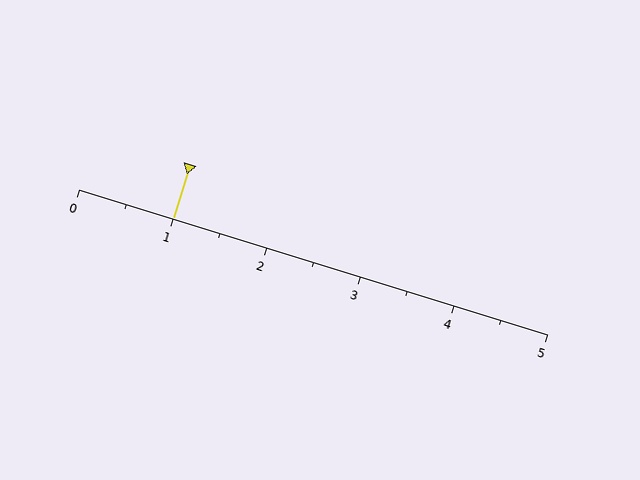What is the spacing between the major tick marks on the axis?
The major ticks are spaced 1 apart.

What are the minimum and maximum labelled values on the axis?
The axis runs from 0 to 5.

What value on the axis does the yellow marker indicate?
The marker indicates approximately 1.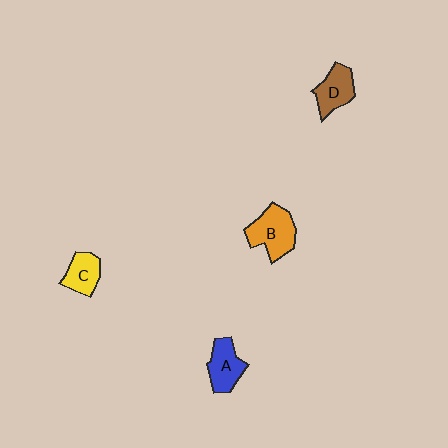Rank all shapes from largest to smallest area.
From largest to smallest: B (orange), A (blue), D (brown), C (yellow).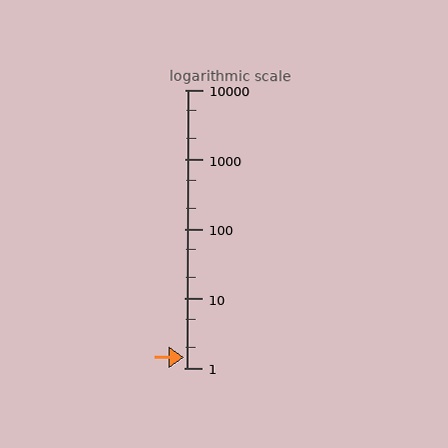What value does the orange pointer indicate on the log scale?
The pointer indicates approximately 1.4.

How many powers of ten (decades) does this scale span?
The scale spans 4 decades, from 1 to 10000.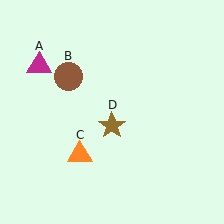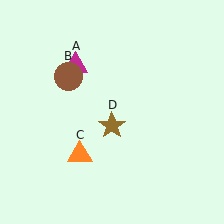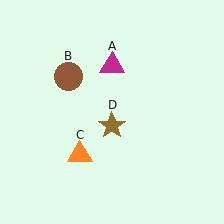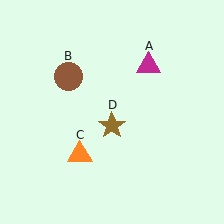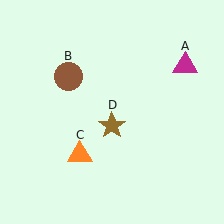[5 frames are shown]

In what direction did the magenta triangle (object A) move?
The magenta triangle (object A) moved right.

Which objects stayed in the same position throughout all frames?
Brown circle (object B) and orange triangle (object C) and brown star (object D) remained stationary.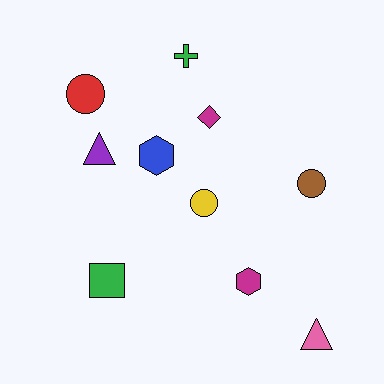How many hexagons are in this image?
There are 2 hexagons.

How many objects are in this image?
There are 10 objects.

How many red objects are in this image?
There is 1 red object.